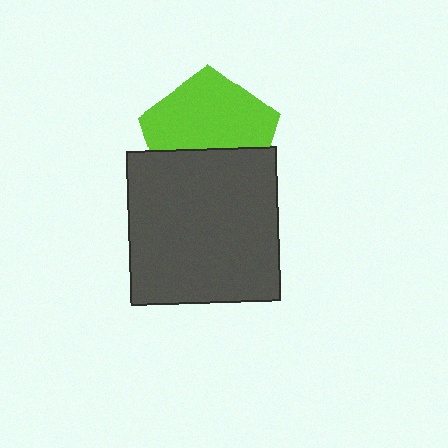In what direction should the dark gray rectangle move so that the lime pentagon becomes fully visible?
The dark gray rectangle should move down. That is the shortest direction to clear the overlap and leave the lime pentagon fully visible.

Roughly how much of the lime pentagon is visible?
About half of it is visible (roughly 59%).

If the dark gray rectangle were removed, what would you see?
You would see the complete lime pentagon.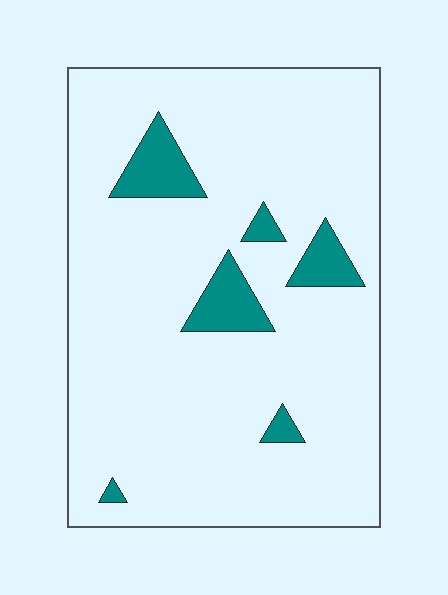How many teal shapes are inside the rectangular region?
6.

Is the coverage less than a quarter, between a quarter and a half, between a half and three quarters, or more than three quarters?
Less than a quarter.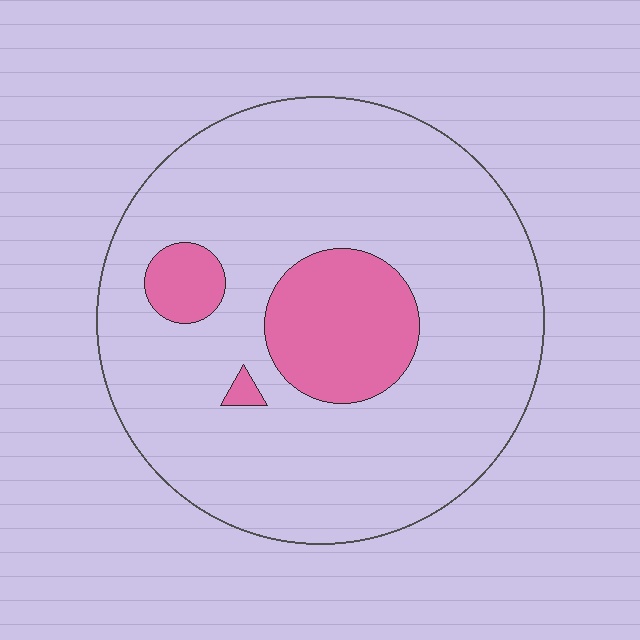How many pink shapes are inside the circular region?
3.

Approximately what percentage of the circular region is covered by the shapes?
Approximately 15%.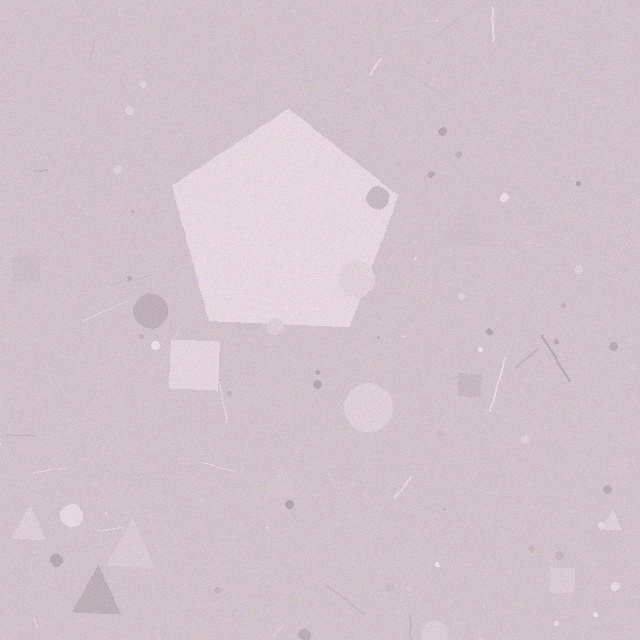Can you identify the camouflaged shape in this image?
The camouflaged shape is a pentagon.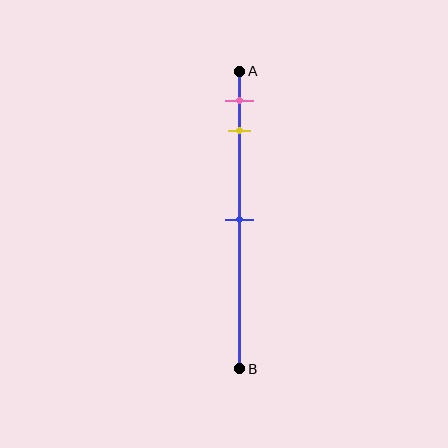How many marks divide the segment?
There are 3 marks dividing the segment.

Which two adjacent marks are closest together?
The pink and yellow marks are the closest adjacent pair.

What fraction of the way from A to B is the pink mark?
The pink mark is approximately 10% (0.1) of the way from A to B.